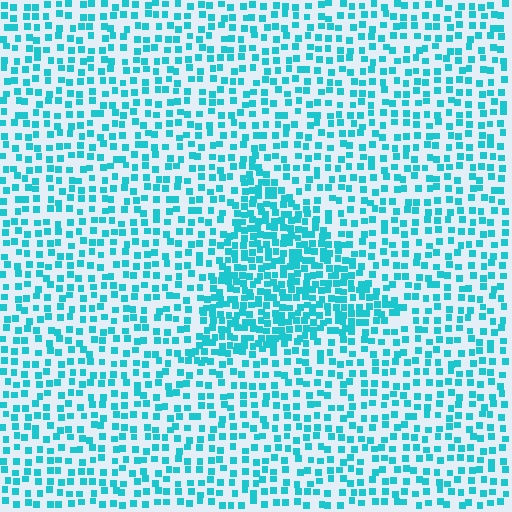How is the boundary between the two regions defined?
The boundary is defined by a change in element density (approximately 2.0x ratio). All elements are the same color, size, and shape.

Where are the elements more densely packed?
The elements are more densely packed inside the triangle boundary.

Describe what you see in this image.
The image contains small cyan elements arranged at two different densities. A triangle-shaped region is visible where the elements are more densely packed than the surrounding area.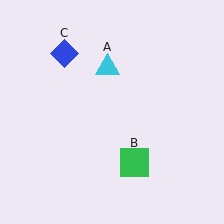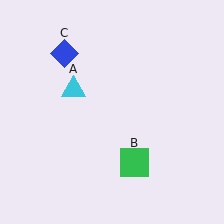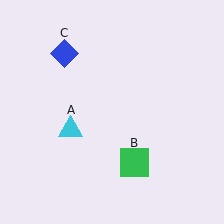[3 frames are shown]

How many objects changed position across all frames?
1 object changed position: cyan triangle (object A).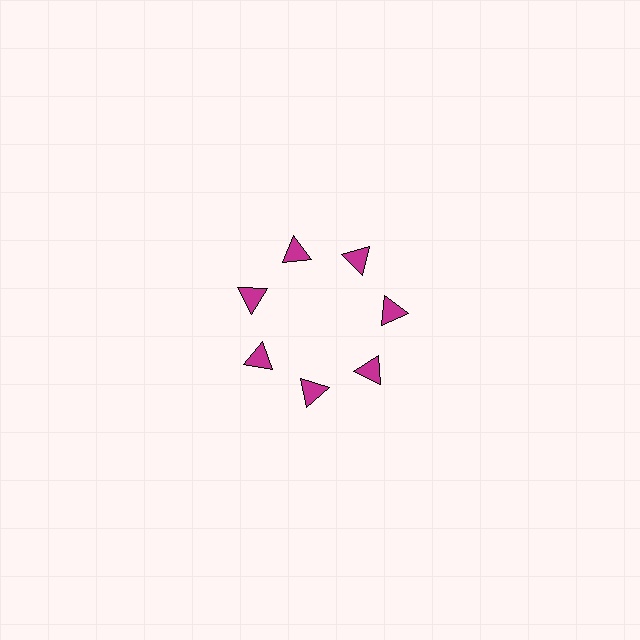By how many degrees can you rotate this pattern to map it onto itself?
The pattern maps onto itself every 51 degrees of rotation.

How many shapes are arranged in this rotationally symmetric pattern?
There are 7 shapes, arranged in 7 groups of 1.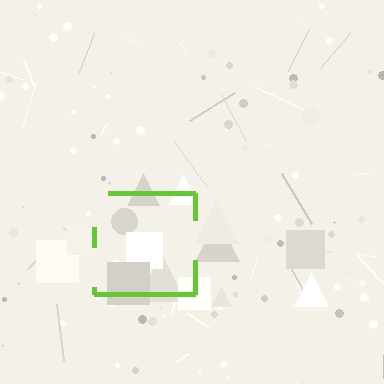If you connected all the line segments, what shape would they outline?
They would outline a square.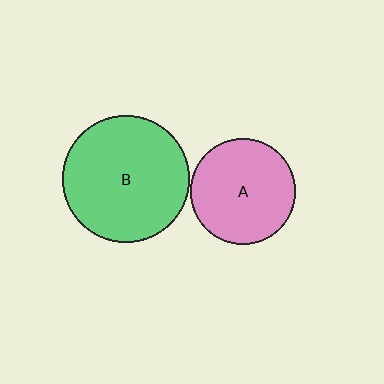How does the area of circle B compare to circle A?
Approximately 1.4 times.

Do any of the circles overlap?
No, none of the circles overlap.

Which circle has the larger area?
Circle B (green).